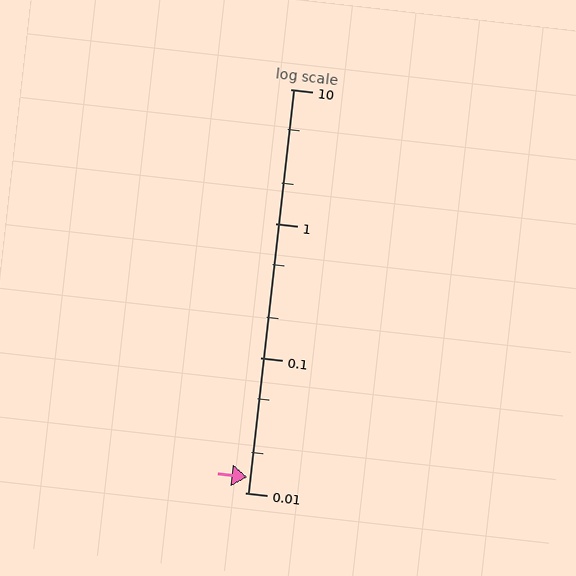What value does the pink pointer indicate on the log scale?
The pointer indicates approximately 0.013.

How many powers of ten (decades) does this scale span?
The scale spans 3 decades, from 0.01 to 10.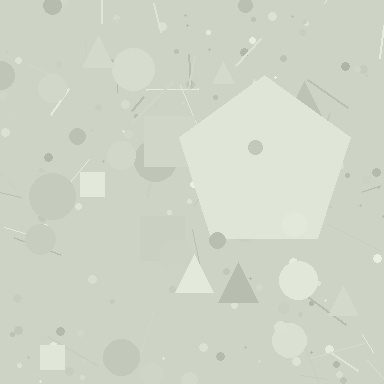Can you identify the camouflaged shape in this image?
The camouflaged shape is a pentagon.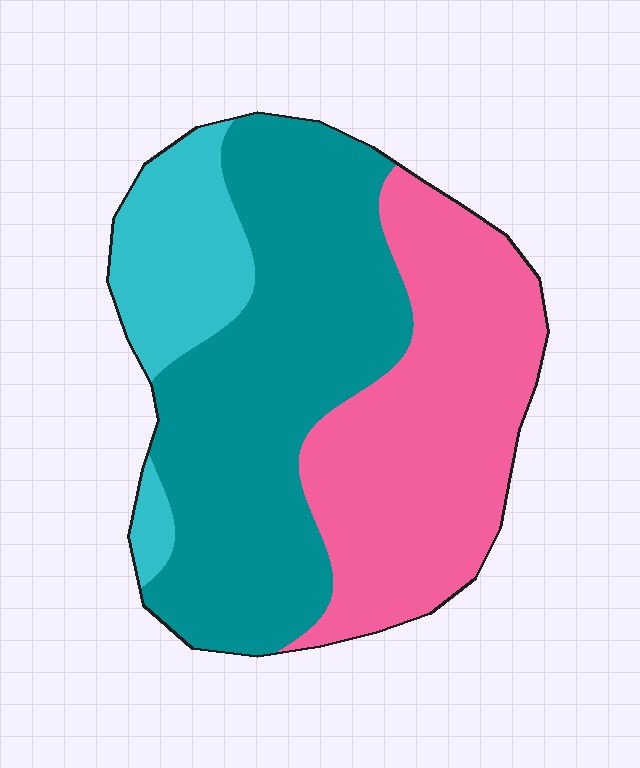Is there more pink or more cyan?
Pink.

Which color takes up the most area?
Teal, at roughly 45%.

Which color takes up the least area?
Cyan, at roughly 15%.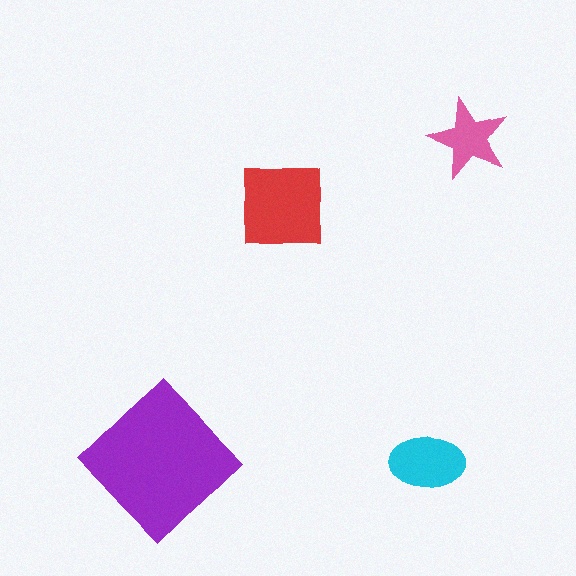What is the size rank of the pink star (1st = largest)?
4th.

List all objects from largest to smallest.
The purple diamond, the red square, the cyan ellipse, the pink star.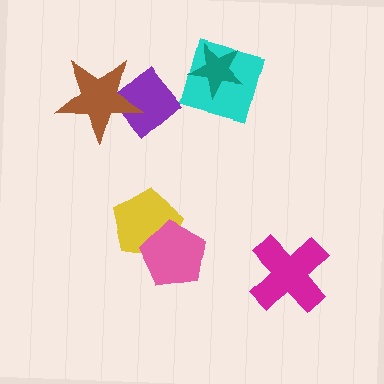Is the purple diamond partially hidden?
Yes, it is partially covered by another shape.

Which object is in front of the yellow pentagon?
The pink pentagon is in front of the yellow pentagon.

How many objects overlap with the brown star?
1 object overlaps with the brown star.